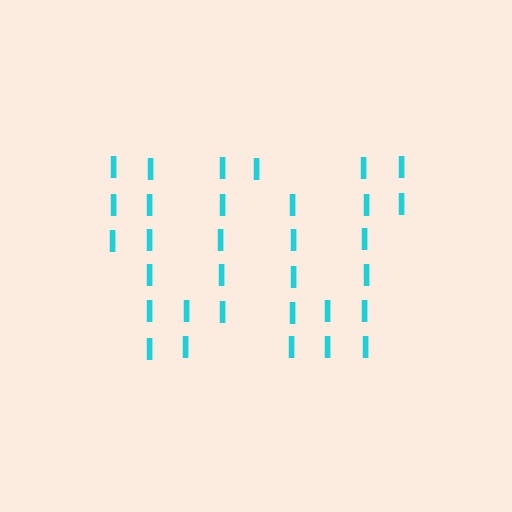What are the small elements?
The small elements are letter I's.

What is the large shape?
The large shape is the letter W.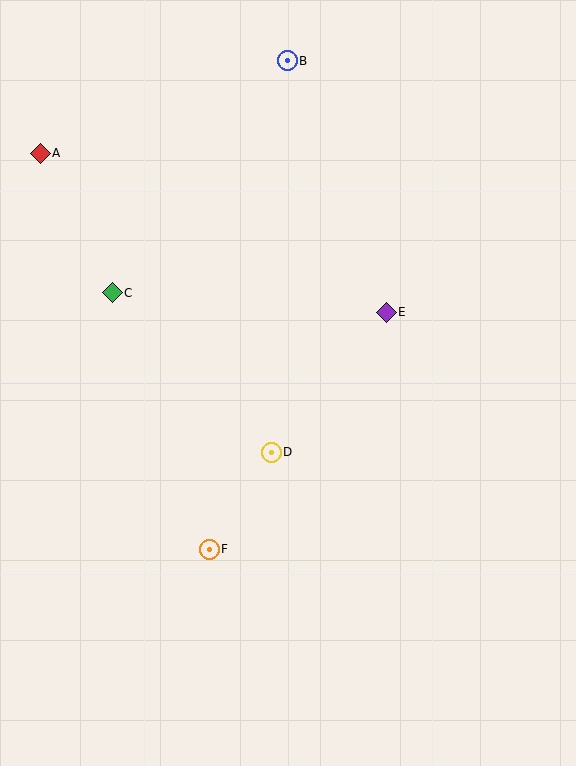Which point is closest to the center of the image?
Point D at (271, 452) is closest to the center.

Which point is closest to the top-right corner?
Point B is closest to the top-right corner.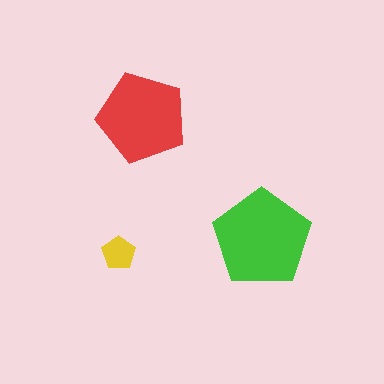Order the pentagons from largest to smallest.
the green one, the red one, the yellow one.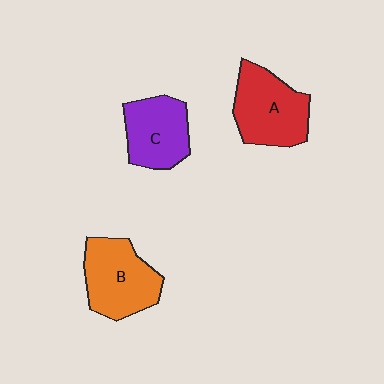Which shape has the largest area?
Shape A (red).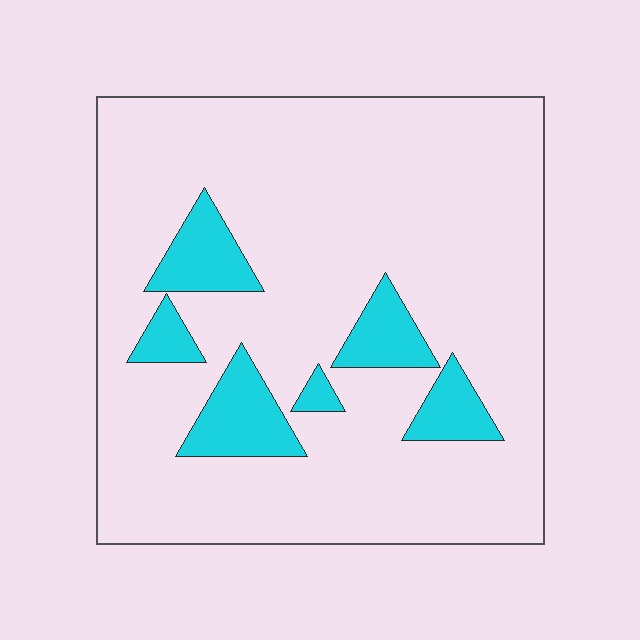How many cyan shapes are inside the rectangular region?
6.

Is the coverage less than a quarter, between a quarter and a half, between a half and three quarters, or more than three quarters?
Less than a quarter.